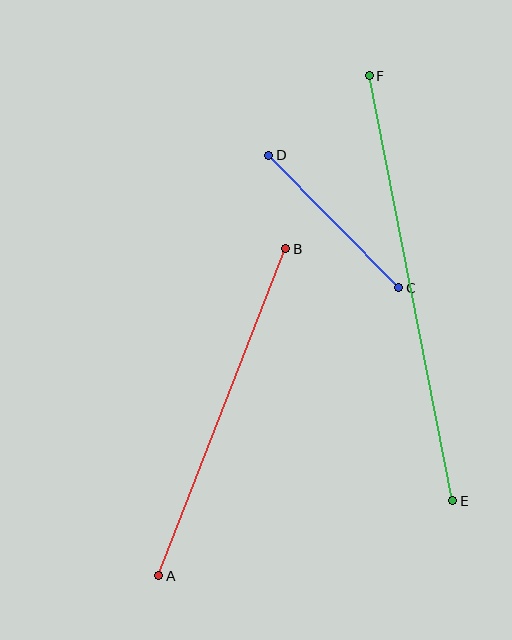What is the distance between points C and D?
The distance is approximately 186 pixels.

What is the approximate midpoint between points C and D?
The midpoint is at approximately (334, 222) pixels.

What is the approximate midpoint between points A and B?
The midpoint is at approximately (222, 412) pixels.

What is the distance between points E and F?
The distance is approximately 433 pixels.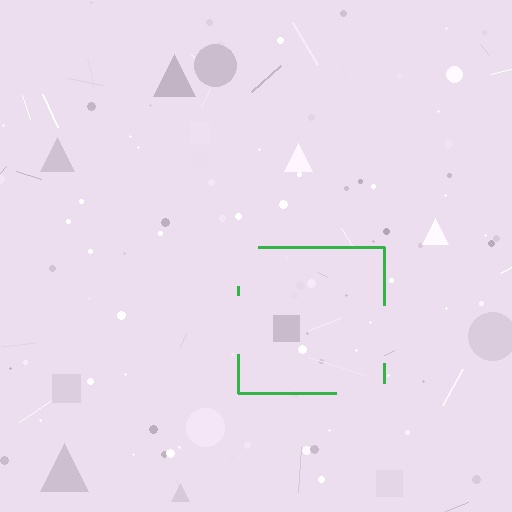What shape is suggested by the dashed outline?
The dashed outline suggests a square.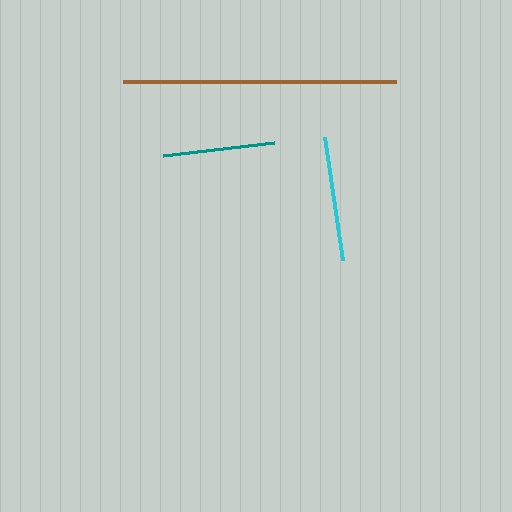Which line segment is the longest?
The brown line is the longest at approximately 273 pixels.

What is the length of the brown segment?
The brown segment is approximately 273 pixels long.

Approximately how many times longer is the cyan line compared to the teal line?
The cyan line is approximately 1.1 times the length of the teal line.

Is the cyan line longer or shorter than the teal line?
The cyan line is longer than the teal line.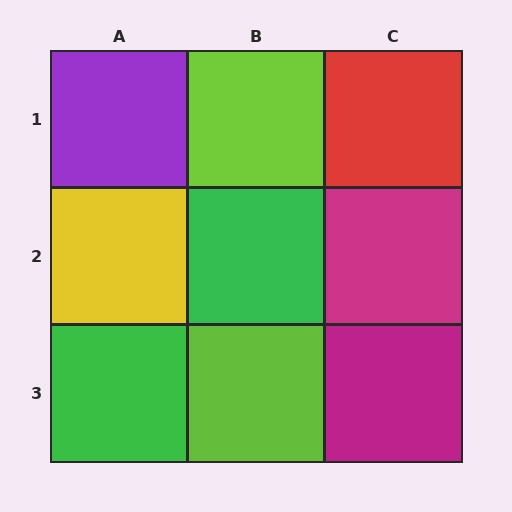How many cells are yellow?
1 cell is yellow.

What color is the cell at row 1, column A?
Purple.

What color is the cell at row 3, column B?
Lime.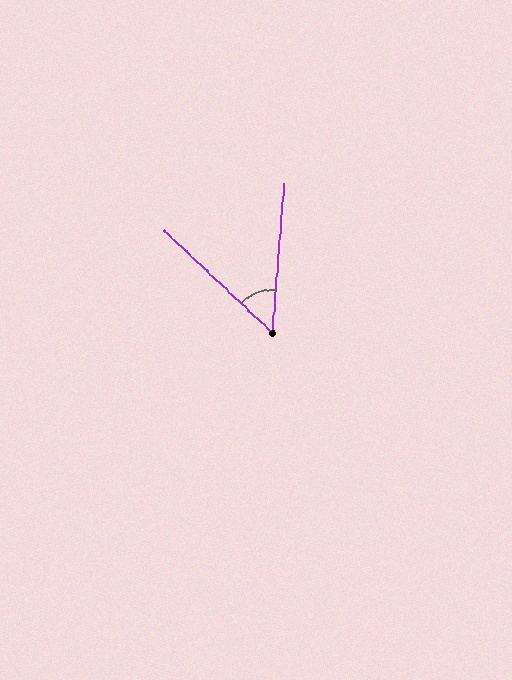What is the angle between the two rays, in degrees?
Approximately 51 degrees.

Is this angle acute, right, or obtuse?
It is acute.